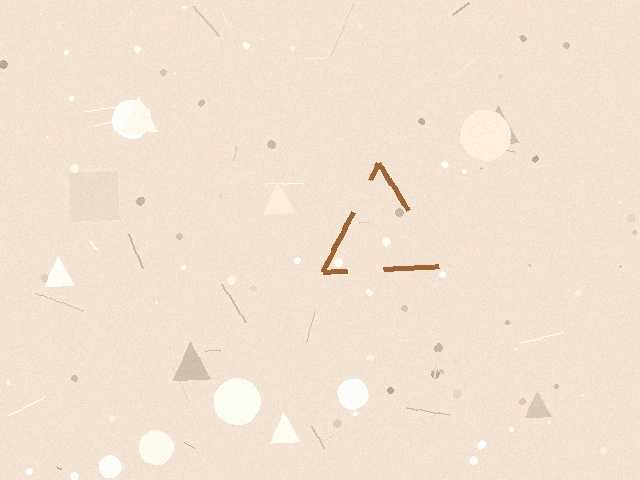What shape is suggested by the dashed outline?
The dashed outline suggests a triangle.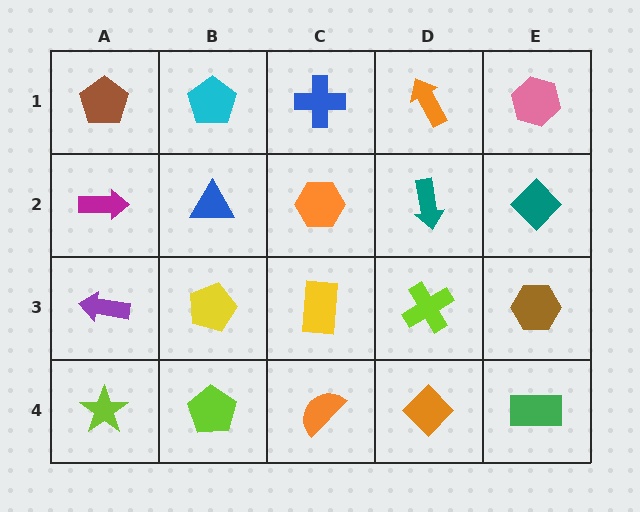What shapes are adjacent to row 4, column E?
A brown hexagon (row 3, column E), an orange diamond (row 4, column D).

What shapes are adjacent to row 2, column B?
A cyan pentagon (row 1, column B), a yellow pentagon (row 3, column B), a magenta arrow (row 2, column A), an orange hexagon (row 2, column C).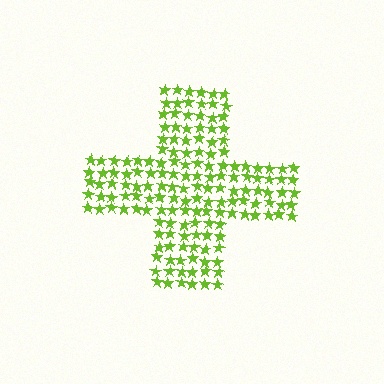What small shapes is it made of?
It is made of small stars.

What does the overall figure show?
The overall figure shows a cross.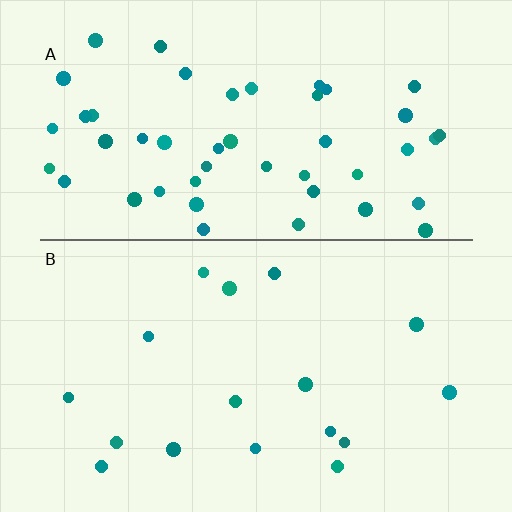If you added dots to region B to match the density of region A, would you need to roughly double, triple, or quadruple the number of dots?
Approximately triple.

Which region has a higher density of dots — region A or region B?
A (the top).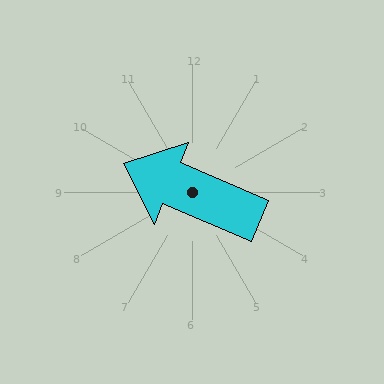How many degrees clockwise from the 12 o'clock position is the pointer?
Approximately 293 degrees.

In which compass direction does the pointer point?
Northwest.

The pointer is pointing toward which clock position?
Roughly 10 o'clock.